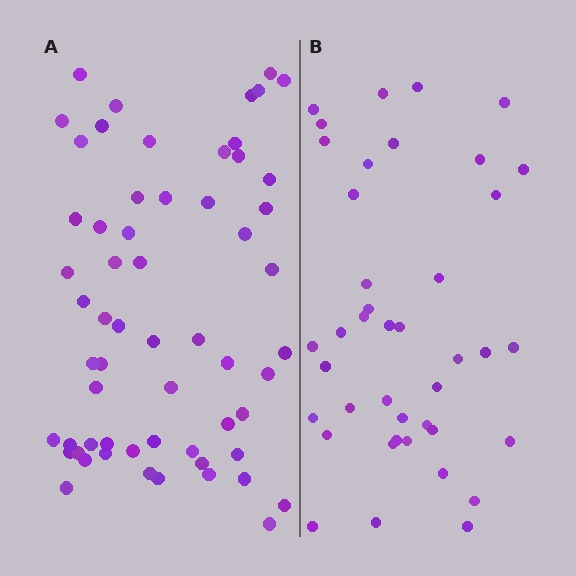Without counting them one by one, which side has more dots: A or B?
Region A (the left region) has more dots.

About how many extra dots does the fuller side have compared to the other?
Region A has approximately 20 more dots than region B.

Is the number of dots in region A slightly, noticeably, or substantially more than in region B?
Region A has substantially more. The ratio is roughly 1.5 to 1.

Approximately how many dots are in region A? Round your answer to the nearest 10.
About 60 dots.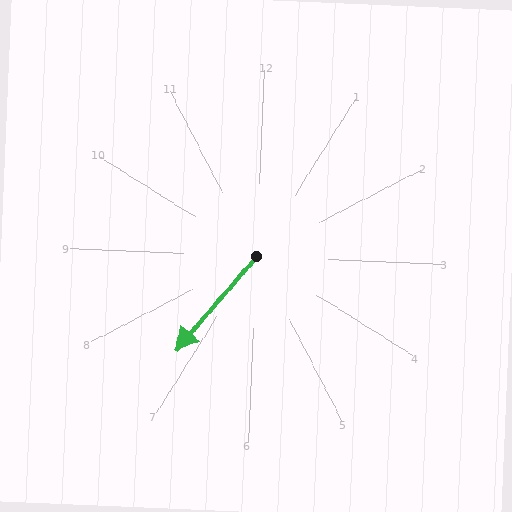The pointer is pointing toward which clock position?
Roughly 7 o'clock.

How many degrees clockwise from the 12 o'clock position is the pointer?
Approximately 218 degrees.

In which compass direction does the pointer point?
Southwest.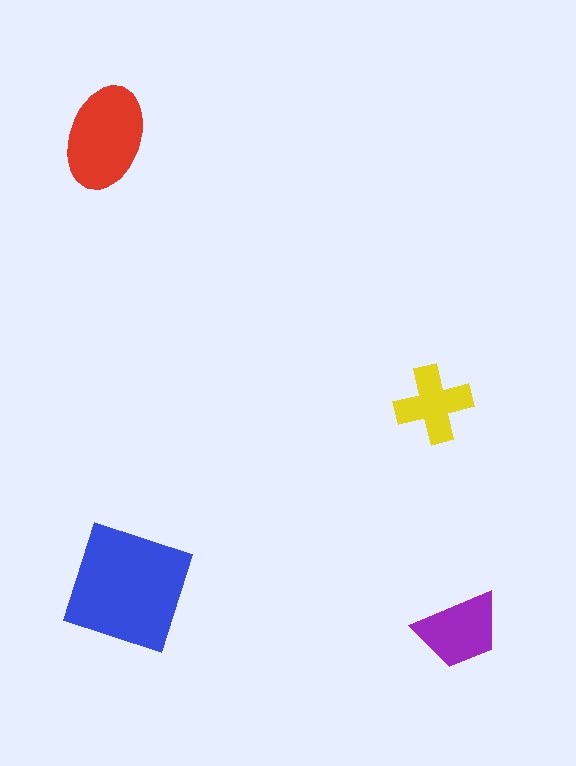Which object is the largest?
The blue square.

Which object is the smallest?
The yellow cross.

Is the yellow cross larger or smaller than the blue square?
Smaller.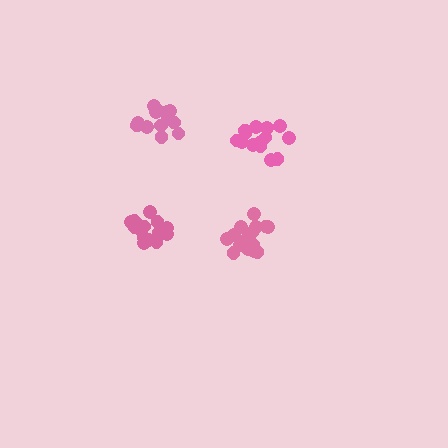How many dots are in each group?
Group 1: 14 dots, Group 2: 16 dots, Group 3: 16 dots, Group 4: 13 dots (59 total).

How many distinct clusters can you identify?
There are 4 distinct clusters.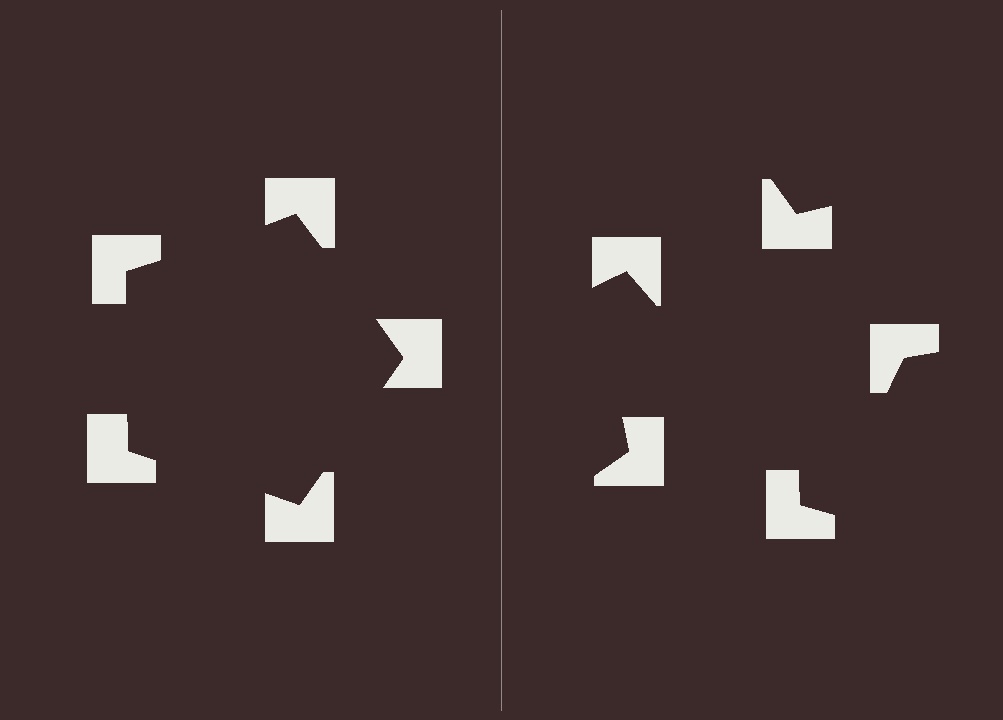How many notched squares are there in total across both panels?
10 — 5 on each side.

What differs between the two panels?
The notched squares are positioned identically on both sides; only the wedge orientations differ. On the left they align to a pentagon; on the right they are misaligned.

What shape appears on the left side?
An illusory pentagon.